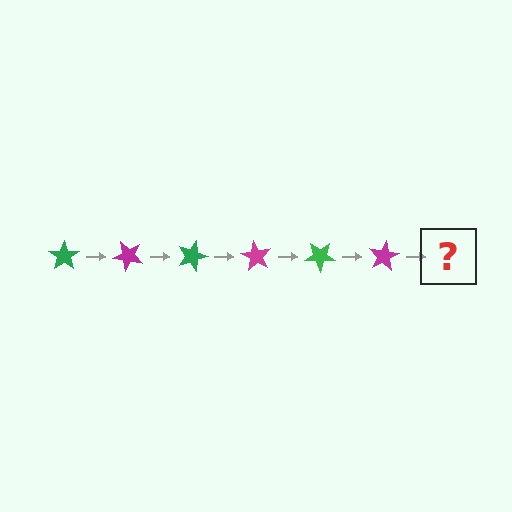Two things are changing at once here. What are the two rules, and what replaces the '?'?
The two rules are that it rotates 45 degrees each step and the color cycles through green and magenta. The '?' should be a green star, rotated 270 degrees from the start.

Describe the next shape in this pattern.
It should be a green star, rotated 270 degrees from the start.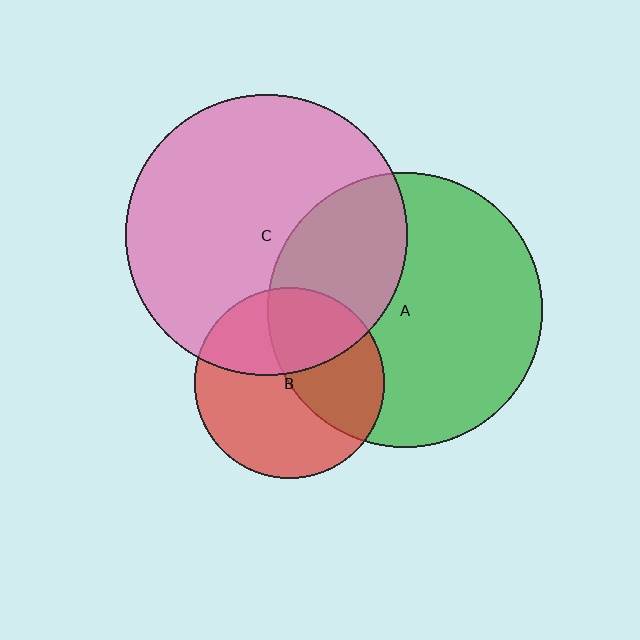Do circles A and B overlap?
Yes.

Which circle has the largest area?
Circle C (pink).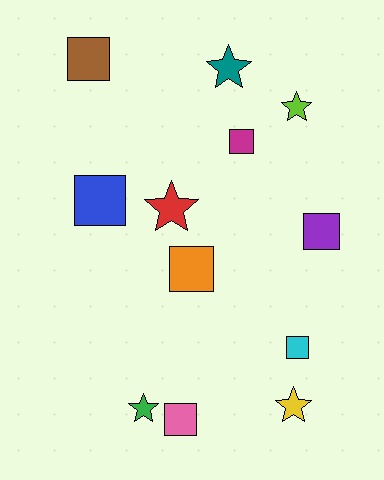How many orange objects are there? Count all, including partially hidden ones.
There is 1 orange object.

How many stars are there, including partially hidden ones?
There are 5 stars.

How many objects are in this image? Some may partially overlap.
There are 12 objects.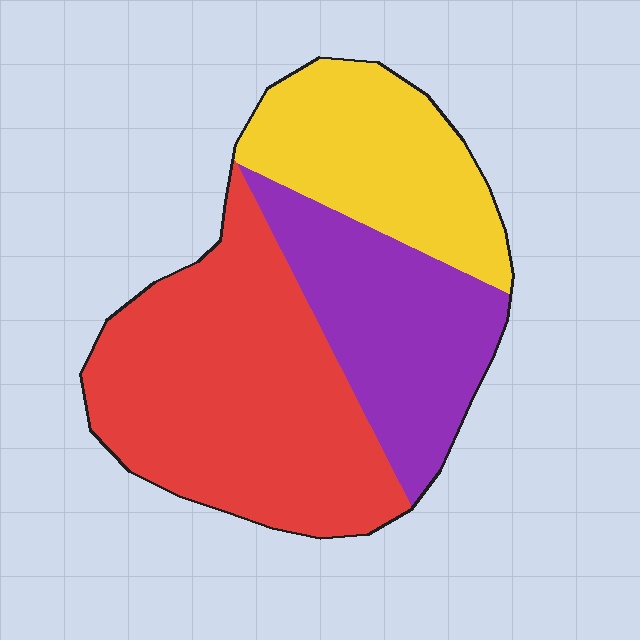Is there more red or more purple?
Red.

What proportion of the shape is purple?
Purple covers 27% of the shape.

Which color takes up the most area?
Red, at roughly 45%.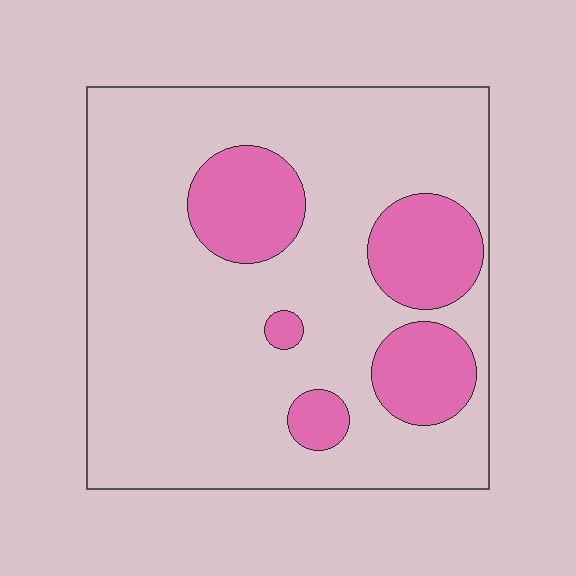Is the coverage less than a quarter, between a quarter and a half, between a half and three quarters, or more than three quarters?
Less than a quarter.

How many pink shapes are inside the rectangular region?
5.